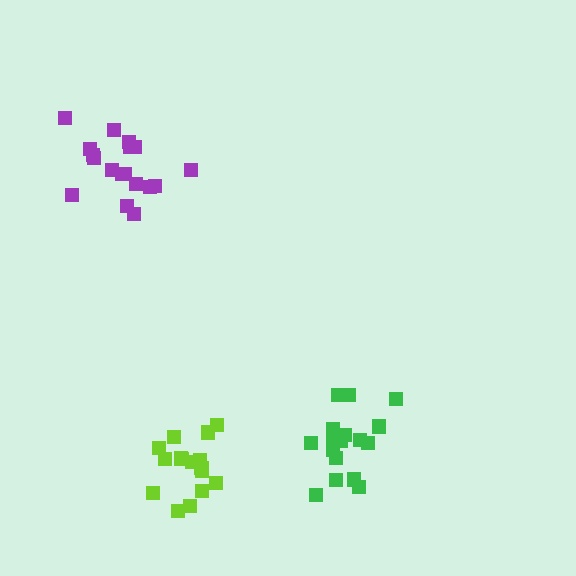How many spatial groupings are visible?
There are 3 spatial groupings.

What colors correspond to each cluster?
The clusters are colored: lime, purple, green.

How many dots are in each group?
Group 1: 16 dots, Group 2: 18 dots, Group 3: 17 dots (51 total).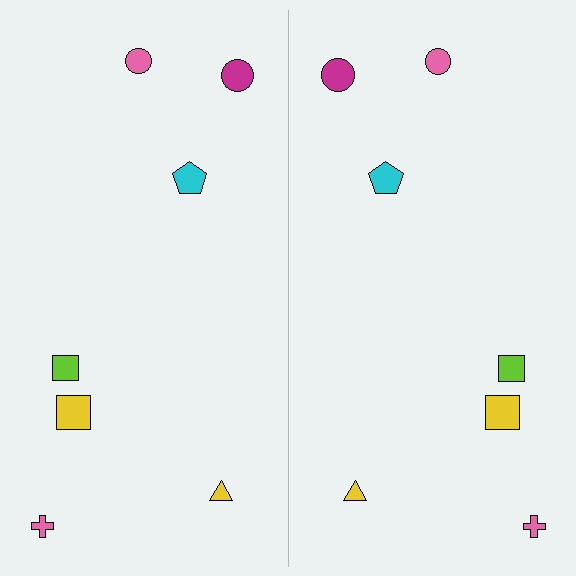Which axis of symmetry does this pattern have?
The pattern has a vertical axis of symmetry running through the center of the image.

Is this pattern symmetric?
Yes, this pattern has bilateral (reflection) symmetry.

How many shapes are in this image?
There are 14 shapes in this image.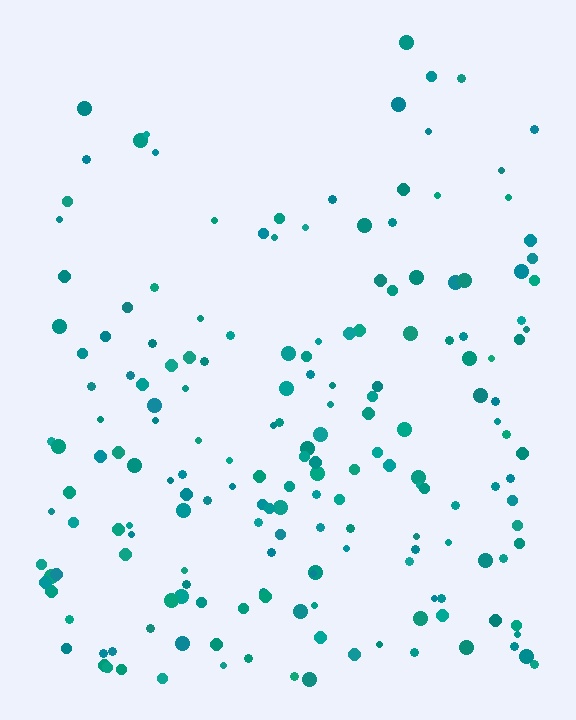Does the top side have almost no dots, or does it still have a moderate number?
Still a moderate number, just noticeably fewer than the bottom.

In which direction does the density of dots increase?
From top to bottom, with the bottom side densest.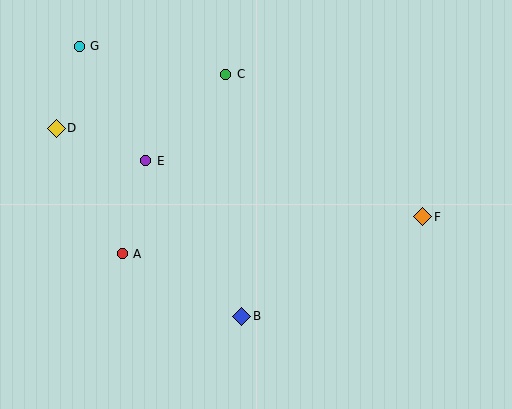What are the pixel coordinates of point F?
Point F is at (423, 217).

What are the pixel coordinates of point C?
Point C is at (226, 74).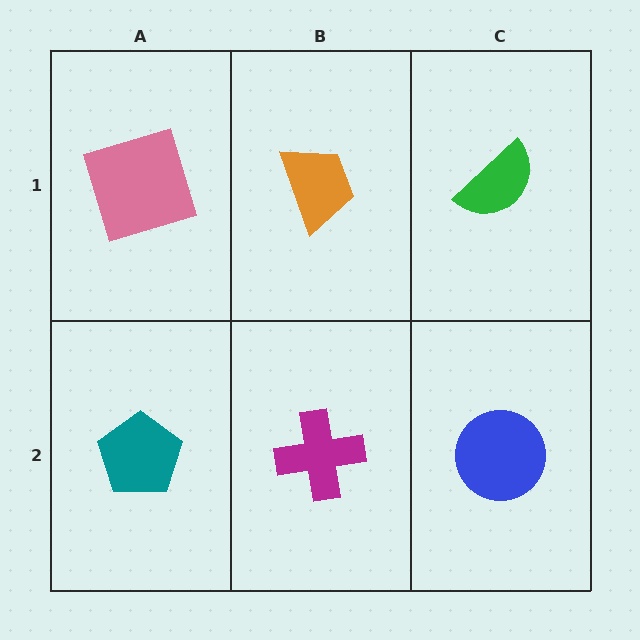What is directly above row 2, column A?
A pink square.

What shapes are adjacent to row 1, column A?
A teal pentagon (row 2, column A), an orange trapezoid (row 1, column B).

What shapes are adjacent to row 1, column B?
A magenta cross (row 2, column B), a pink square (row 1, column A), a green semicircle (row 1, column C).